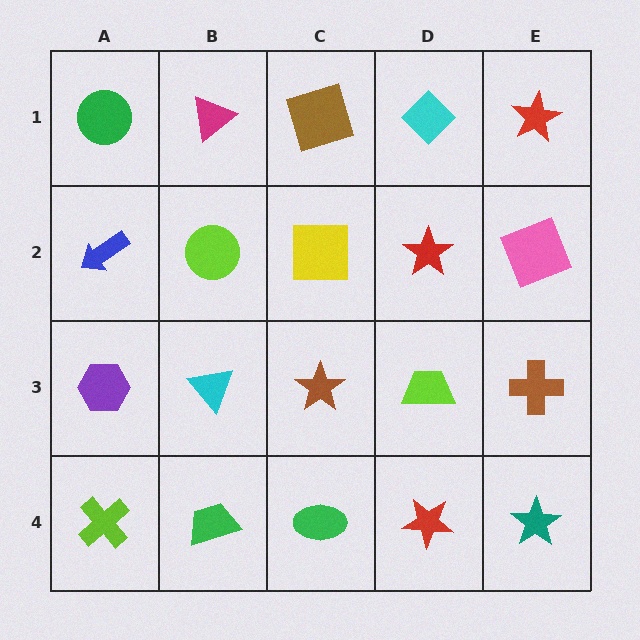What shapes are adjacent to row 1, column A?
A blue arrow (row 2, column A), a magenta triangle (row 1, column B).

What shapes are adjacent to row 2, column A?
A green circle (row 1, column A), a purple hexagon (row 3, column A), a lime circle (row 2, column B).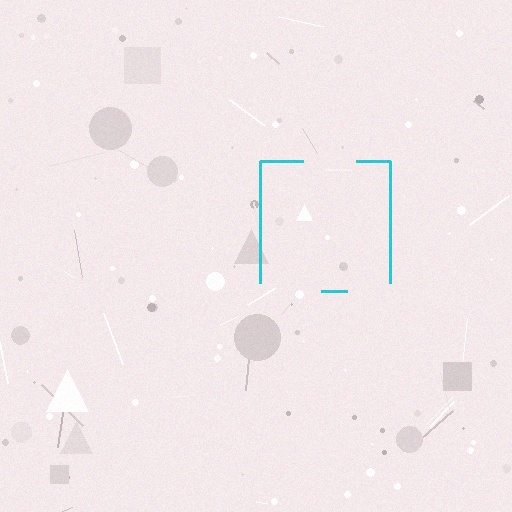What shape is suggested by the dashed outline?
The dashed outline suggests a square.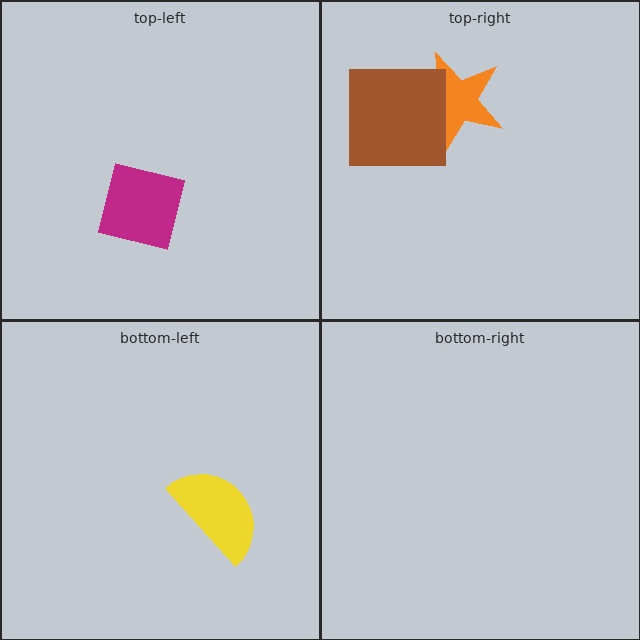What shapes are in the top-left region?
The magenta square.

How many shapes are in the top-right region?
2.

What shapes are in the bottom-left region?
The yellow semicircle.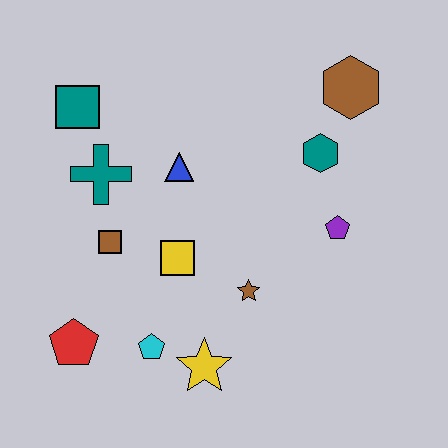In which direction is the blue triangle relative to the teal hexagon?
The blue triangle is to the left of the teal hexagon.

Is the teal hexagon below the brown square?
No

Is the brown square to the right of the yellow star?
No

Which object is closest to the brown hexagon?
The teal hexagon is closest to the brown hexagon.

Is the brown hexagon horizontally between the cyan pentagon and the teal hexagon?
No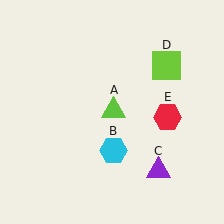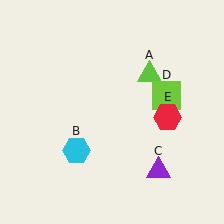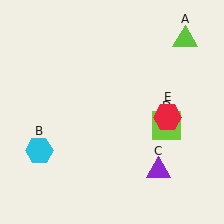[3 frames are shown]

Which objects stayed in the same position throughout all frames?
Purple triangle (object C) and red hexagon (object E) remained stationary.